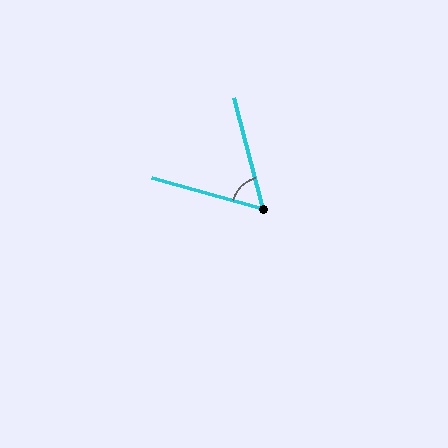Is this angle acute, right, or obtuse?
It is acute.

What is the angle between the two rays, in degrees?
Approximately 60 degrees.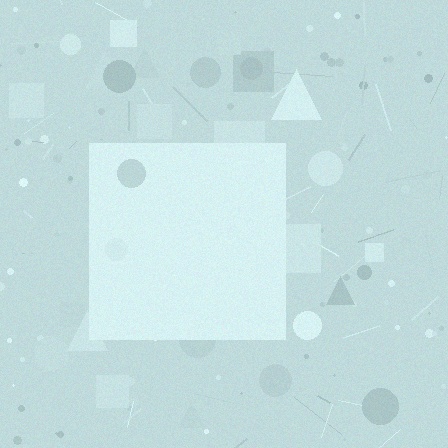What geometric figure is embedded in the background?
A square is embedded in the background.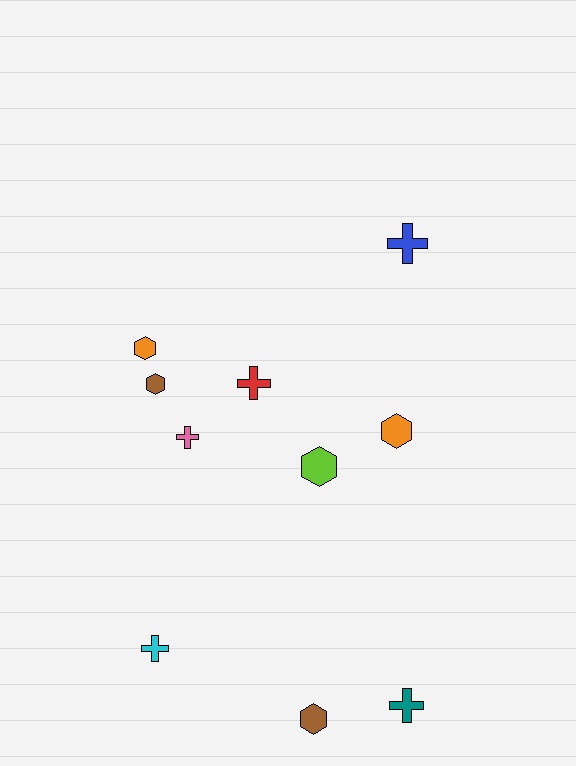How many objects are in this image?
There are 10 objects.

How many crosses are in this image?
There are 5 crosses.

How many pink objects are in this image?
There is 1 pink object.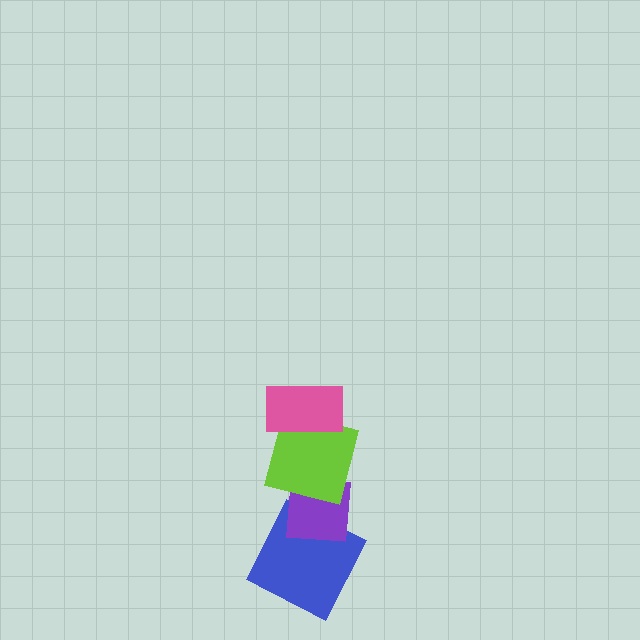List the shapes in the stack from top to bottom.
From top to bottom: the pink rectangle, the lime square, the purple square, the blue square.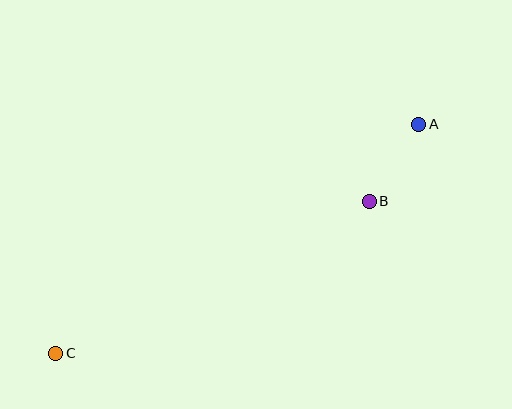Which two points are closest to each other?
Points A and B are closest to each other.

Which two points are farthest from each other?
Points A and C are farthest from each other.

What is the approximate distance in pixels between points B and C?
The distance between B and C is approximately 348 pixels.